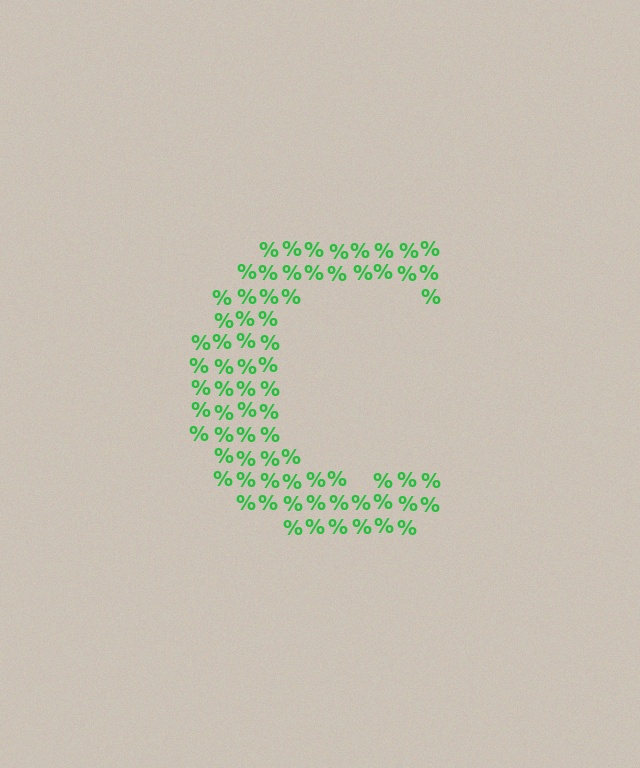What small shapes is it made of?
It is made of small percent signs.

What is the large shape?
The large shape is the letter C.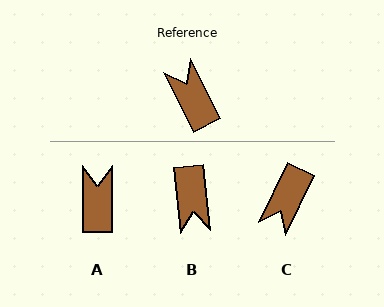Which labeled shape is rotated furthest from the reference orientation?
B, about 160 degrees away.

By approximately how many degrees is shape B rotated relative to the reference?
Approximately 160 degrees counter-clockwise.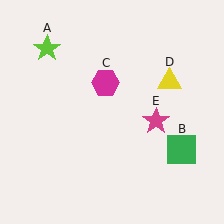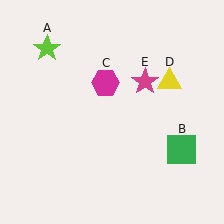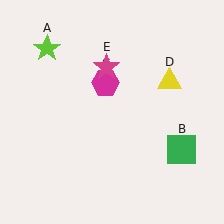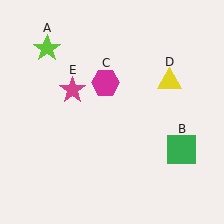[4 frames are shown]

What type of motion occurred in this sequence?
The magenta star (object E) rotated counterclockwise around the center of the scene.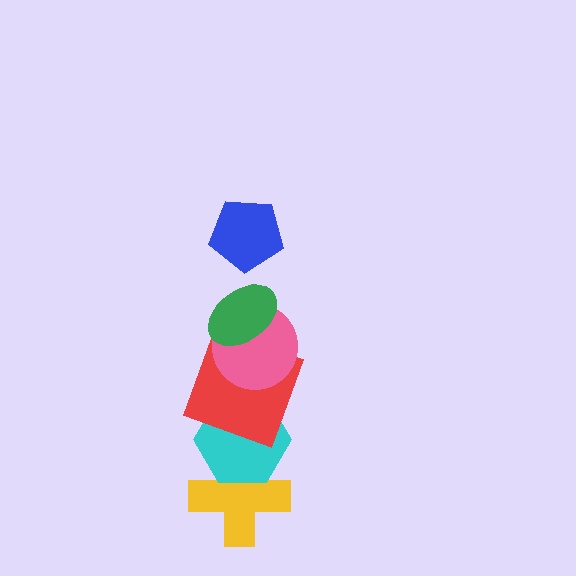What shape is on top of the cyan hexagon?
The red square is on top of the cyan hexagon.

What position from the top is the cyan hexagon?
The cyan hexagon is 5th from the top.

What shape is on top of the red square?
The pink circle is on top of the red square.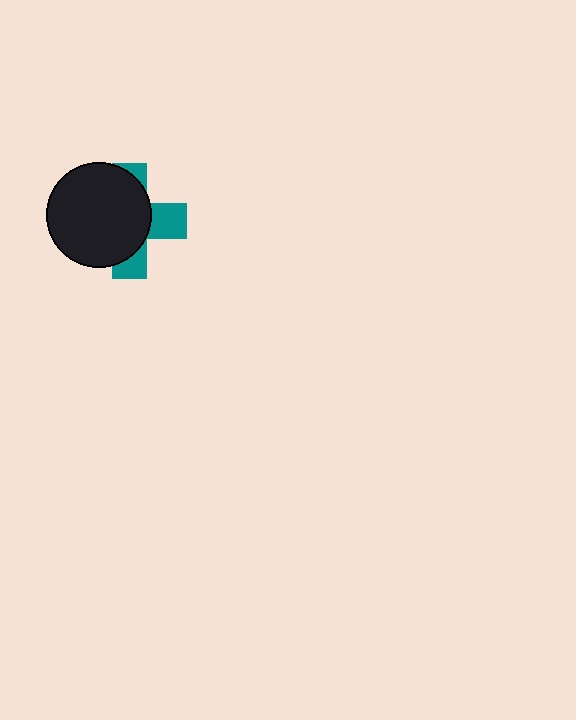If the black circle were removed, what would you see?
You would see the complete teal cross.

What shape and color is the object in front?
The object in front is a black circle.